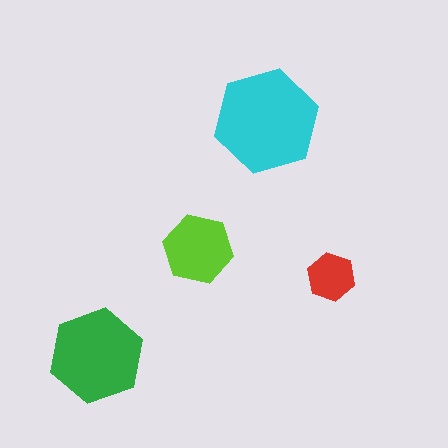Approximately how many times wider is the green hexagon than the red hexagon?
About 2 times wider.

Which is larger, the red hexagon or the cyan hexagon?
The cyan one.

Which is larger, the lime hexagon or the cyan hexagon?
The cyan one.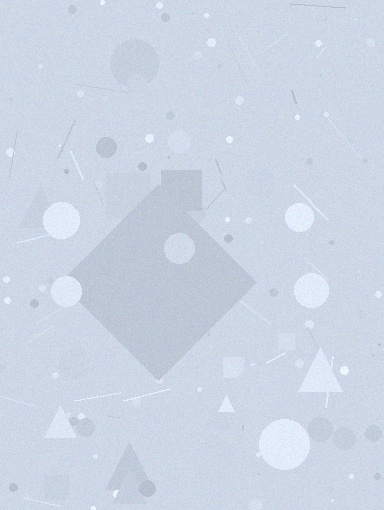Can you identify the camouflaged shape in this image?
The camouflaged shape is a diamond.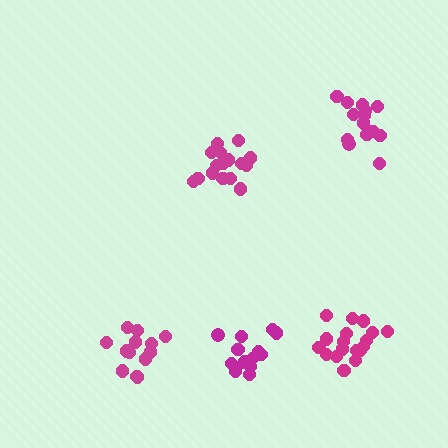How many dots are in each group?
Group 1: 13 dots, Group 2: 16 dots, Group 3: 18 dots, Group 4: 14 dots, Group 5: 14 dots (75 total).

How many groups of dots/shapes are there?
There are 5 groups.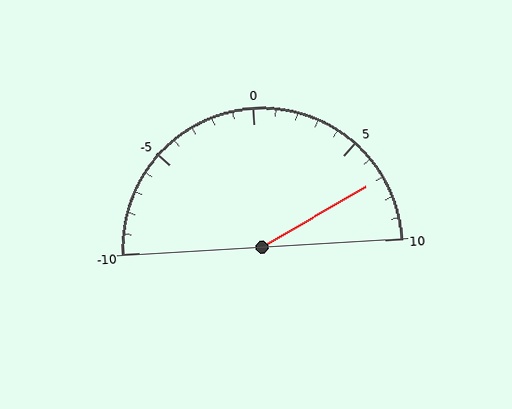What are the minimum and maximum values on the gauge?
The gauge ranges from -10 to 10.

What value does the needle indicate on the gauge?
The needle indicates approximately 7.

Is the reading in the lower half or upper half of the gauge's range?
The reading is in the upper half of the range (-10 to 10).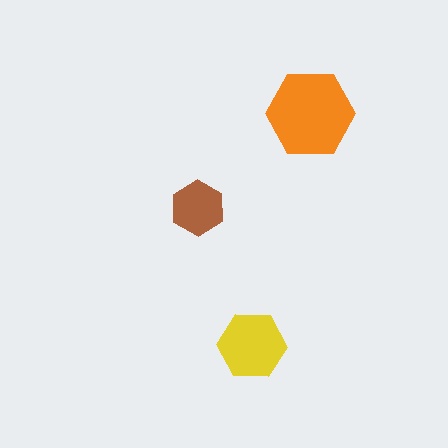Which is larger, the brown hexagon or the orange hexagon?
The orange one.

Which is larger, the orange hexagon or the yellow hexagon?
The orange one.